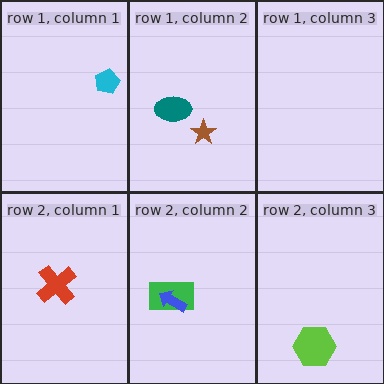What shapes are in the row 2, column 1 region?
The red cross.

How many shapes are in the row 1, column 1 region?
1.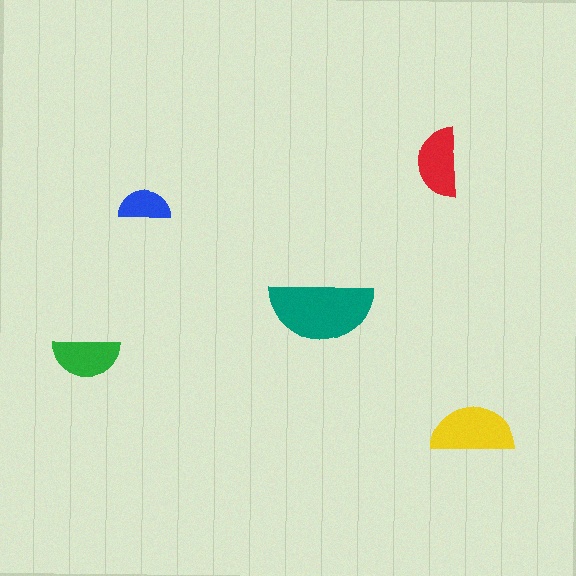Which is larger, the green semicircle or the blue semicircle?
The green one.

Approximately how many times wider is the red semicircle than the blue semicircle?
About 1.5 times wider.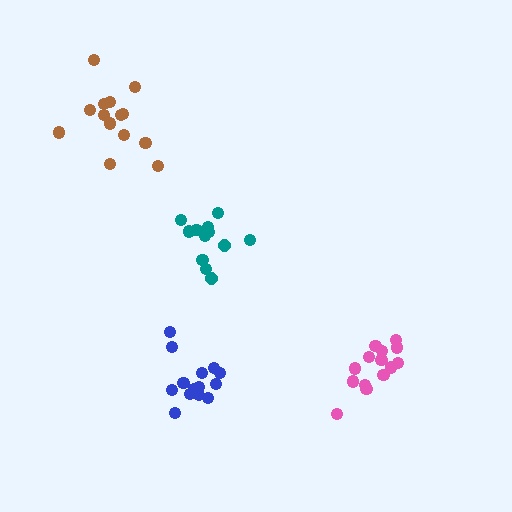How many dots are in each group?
Group 1: 14 dots, Group 2: 14 dots, Group 3: 12 dots, Group 4: 14 dots (54 total).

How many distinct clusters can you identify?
There are 4 distinct clusters.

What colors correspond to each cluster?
The clusters are colored: blue, brown, teal, pink.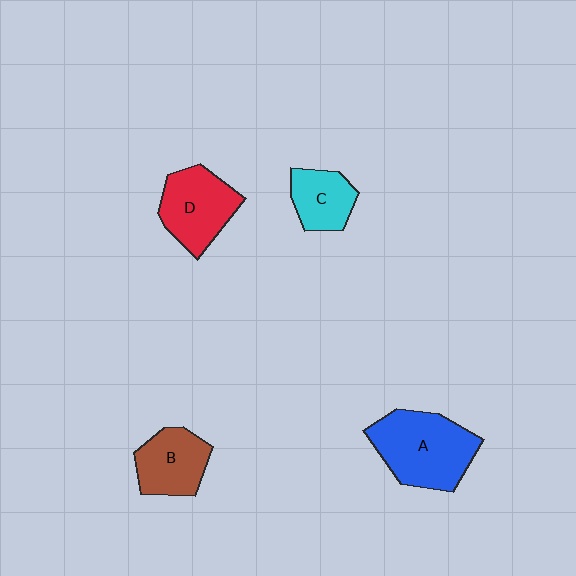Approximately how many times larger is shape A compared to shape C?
Approximately 1.9 times.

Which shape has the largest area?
Shape A (blue).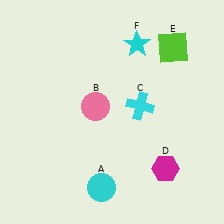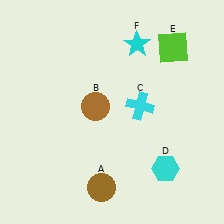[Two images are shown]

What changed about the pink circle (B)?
In Image 1, B is pink. In Image 2, it changed to brown.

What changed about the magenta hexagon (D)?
In Image 1, D is magenta. In Image 2, it changed to cyan.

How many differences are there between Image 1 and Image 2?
There are 3 differences between the two images.